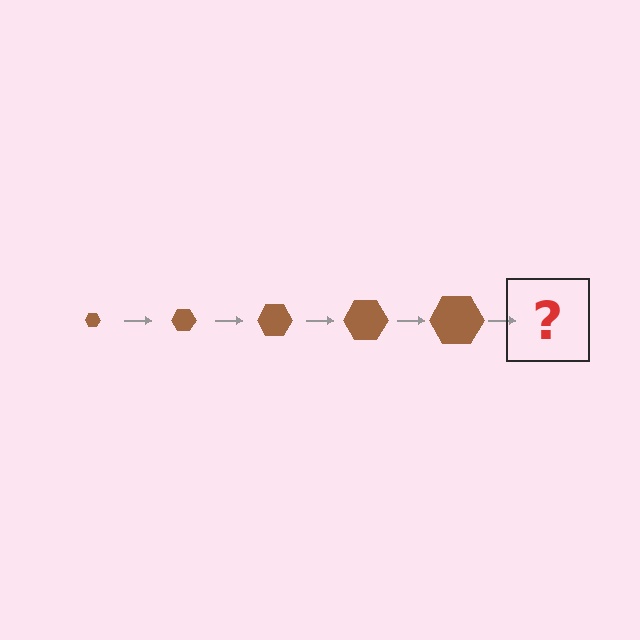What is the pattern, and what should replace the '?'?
The pattern is that the hexagon gets progressively larger each step. The '?' should be a brown hexagon, larger than the previous one.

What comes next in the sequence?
The next element should be a brown hexagon, larger than the previous one.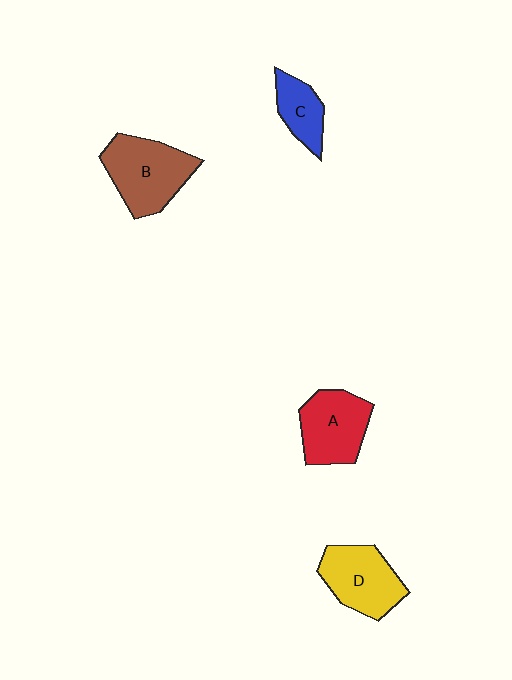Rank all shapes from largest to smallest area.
From largest to smallest: B (brown), D (yellow), A (red), C (blue).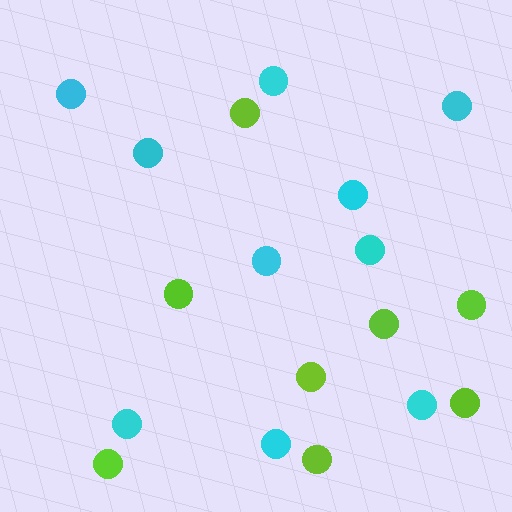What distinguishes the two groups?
There are 2 groups: one group of lime circles (8) and one group of cyan circles (10).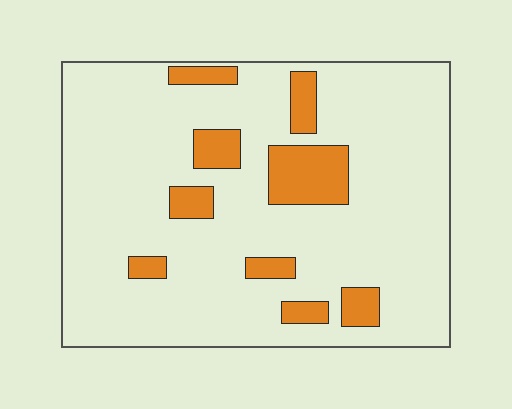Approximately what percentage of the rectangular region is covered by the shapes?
Approximately 15%.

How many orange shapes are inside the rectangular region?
9.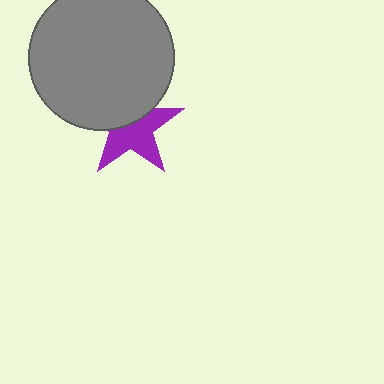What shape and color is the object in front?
The object in front is a gray circle.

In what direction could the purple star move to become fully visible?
The purple star could move down. That would shift it out from behind the gray circle entirely.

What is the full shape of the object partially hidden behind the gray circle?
The partially hidden object is a purple star.